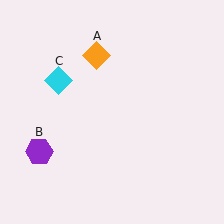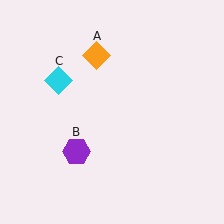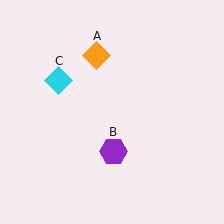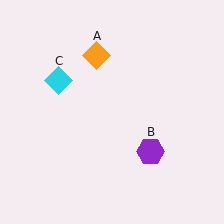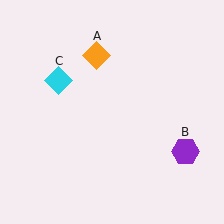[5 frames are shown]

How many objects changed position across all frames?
1 object changed position: purple hexagon (object B).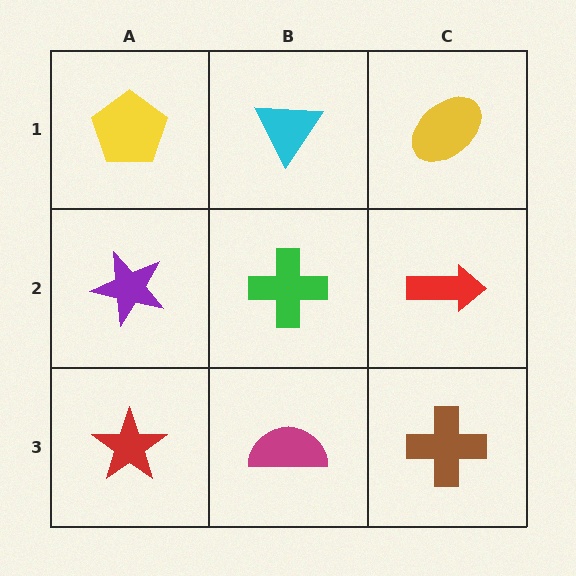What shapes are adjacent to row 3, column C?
A red arrow (row 2, column C), a magenta semicircle (row 3, column B).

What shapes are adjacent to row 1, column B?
A green cross (row 2, column B), a yellow pentagon (row 1, column A), a yellow ellipse (row 1, column C).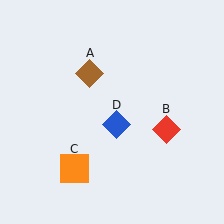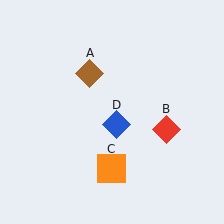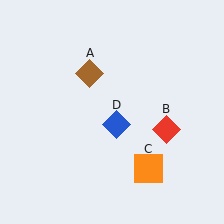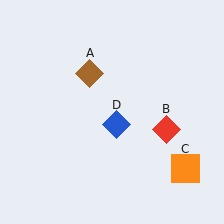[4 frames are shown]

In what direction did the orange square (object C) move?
The orange square (object C) moved right.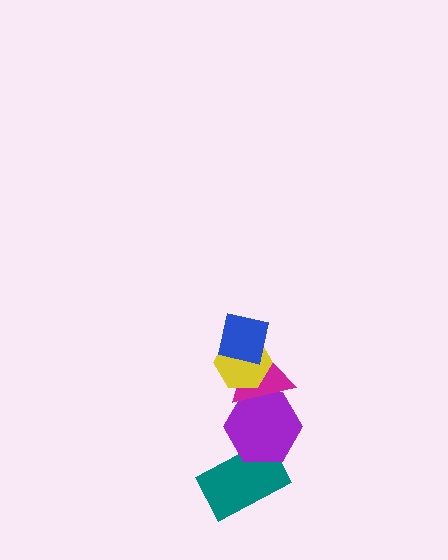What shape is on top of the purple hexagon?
The magenta triangle is on top of the purple hexagon.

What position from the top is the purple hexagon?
The purple hexagon is 4th from the top.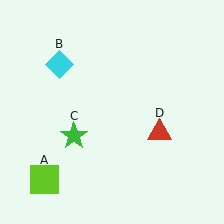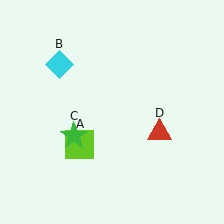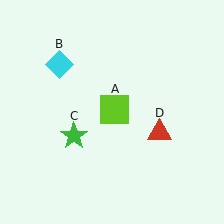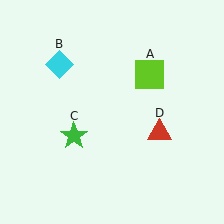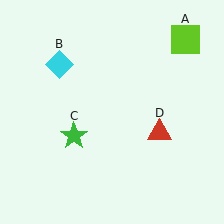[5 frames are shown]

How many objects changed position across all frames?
1 object changed position: lime square (object A).